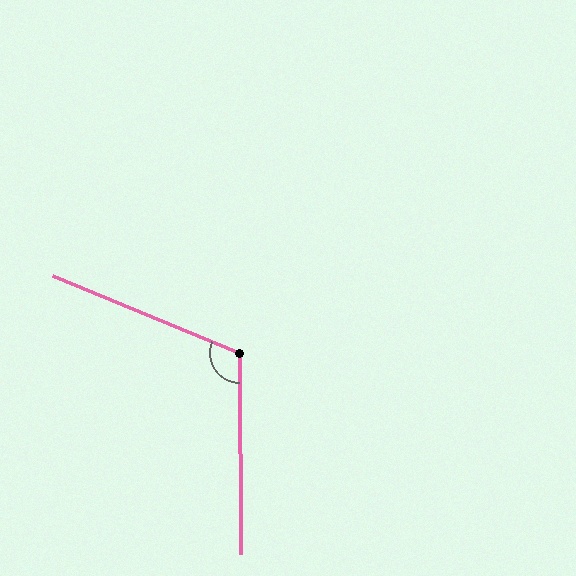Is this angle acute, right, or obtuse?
It is obtuse.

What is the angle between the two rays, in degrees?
Approximately 113 degrees.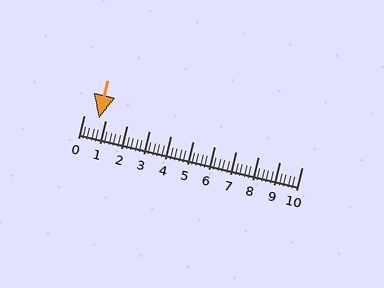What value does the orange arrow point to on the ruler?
The orange arrow points to approximately 0.7.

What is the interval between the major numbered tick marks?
The major tick marks are spaced 1 units apart.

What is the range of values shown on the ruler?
The ruler shows values from 0 to 10.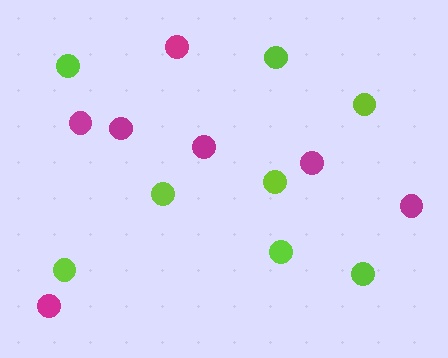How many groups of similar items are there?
There are 2 groups: one group of magenta circles (7) and one group of lime circles (8).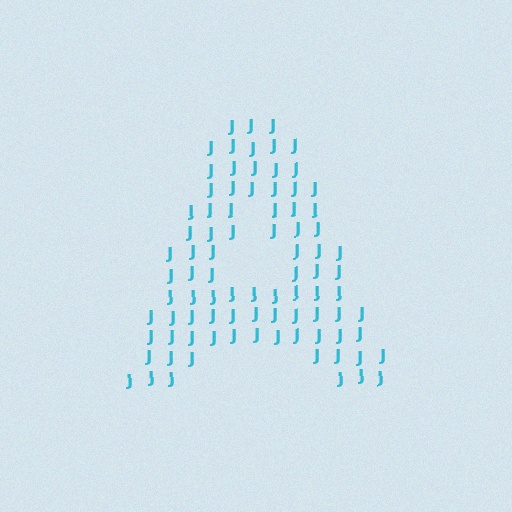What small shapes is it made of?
It is made of small letter J's.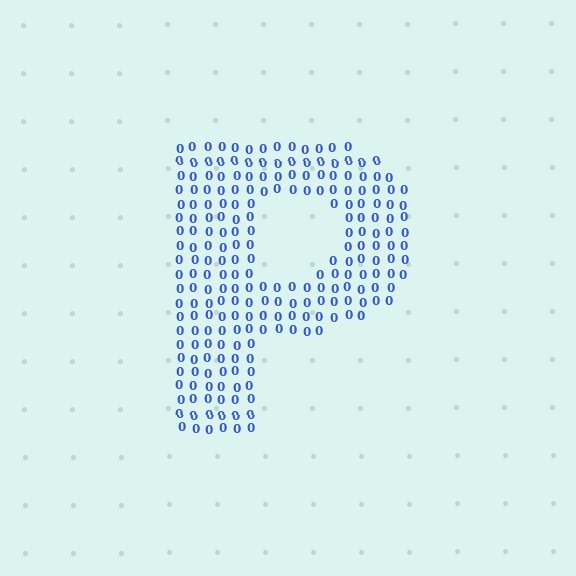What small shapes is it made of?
It is made of small digit 0's.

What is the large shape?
The large shape is the letter P.